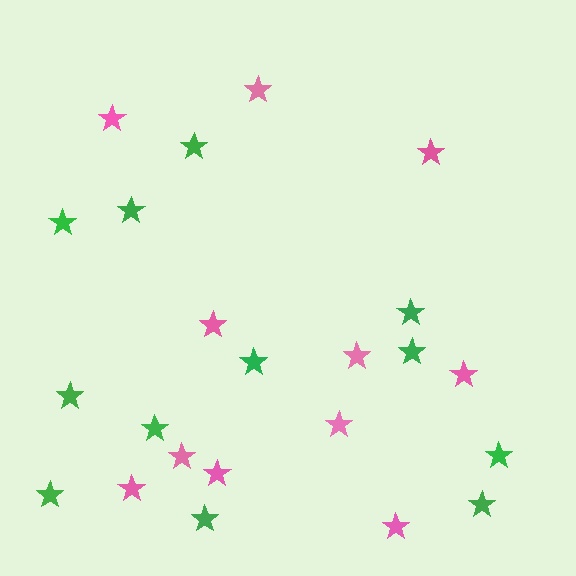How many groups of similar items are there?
There are 2 groups: one group of green stars (12) and one group of pink stars (11).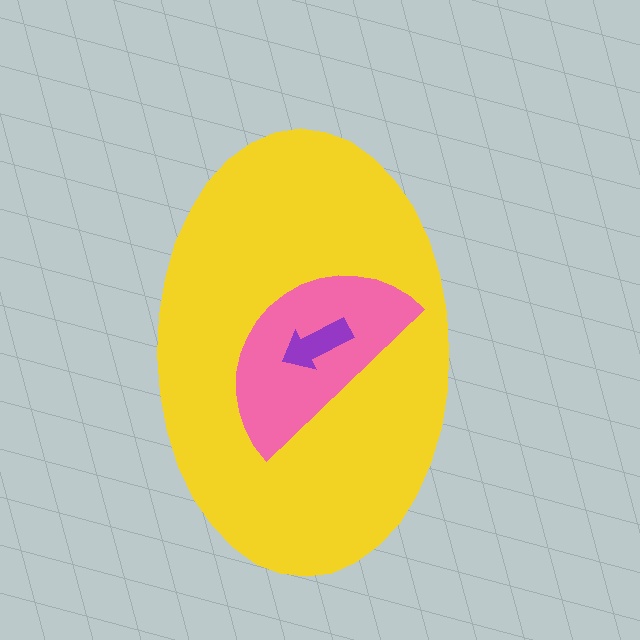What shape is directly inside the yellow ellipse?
The pink semicircle.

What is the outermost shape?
The yellow ellipse.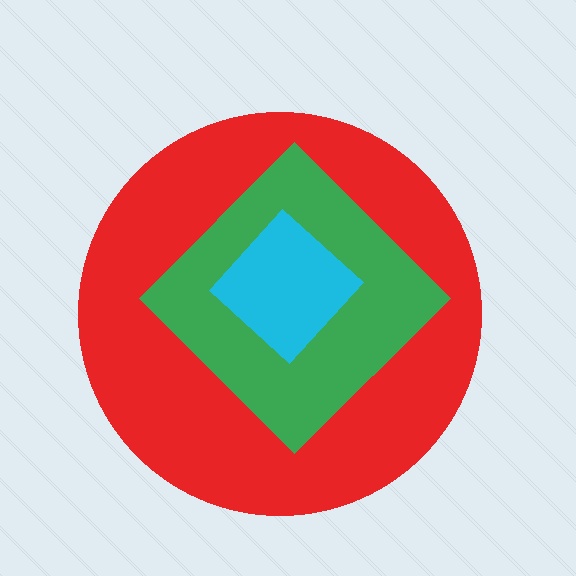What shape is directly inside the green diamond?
The cyan diamond.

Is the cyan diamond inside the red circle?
Yes.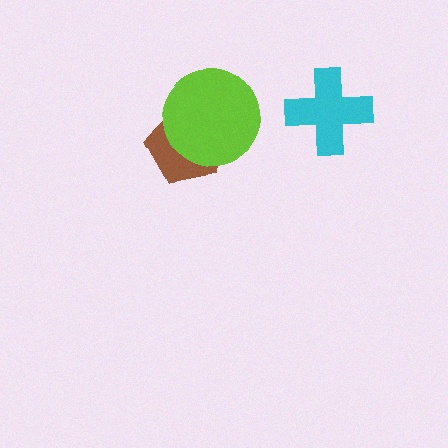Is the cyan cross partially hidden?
No, no other shape covers it.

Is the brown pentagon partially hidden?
Yes, it is partially covered by another shape.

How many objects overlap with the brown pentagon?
1 object overlaps with the brown pentagon.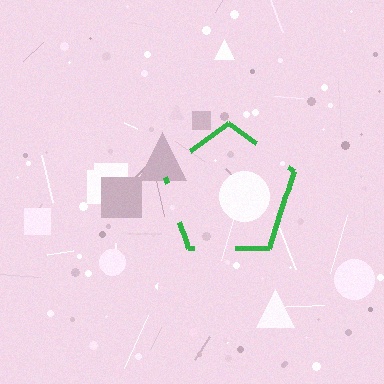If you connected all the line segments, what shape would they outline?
They would outline a pentagon.